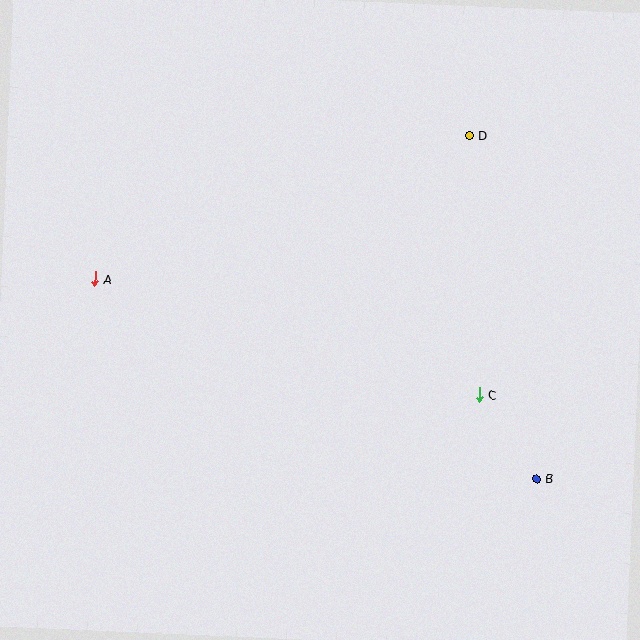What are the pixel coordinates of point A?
Point A is at (95, 279).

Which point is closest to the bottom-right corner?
Point B is closest to the bottom-right corner.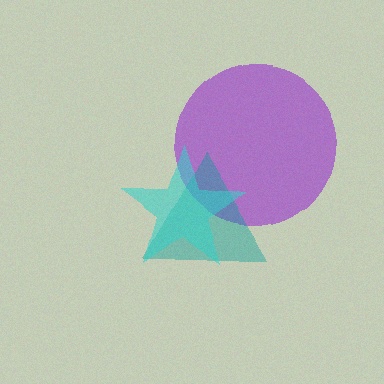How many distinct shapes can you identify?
There are 3 distinct shapes: a purple circle, a teal triangle, a cyan star.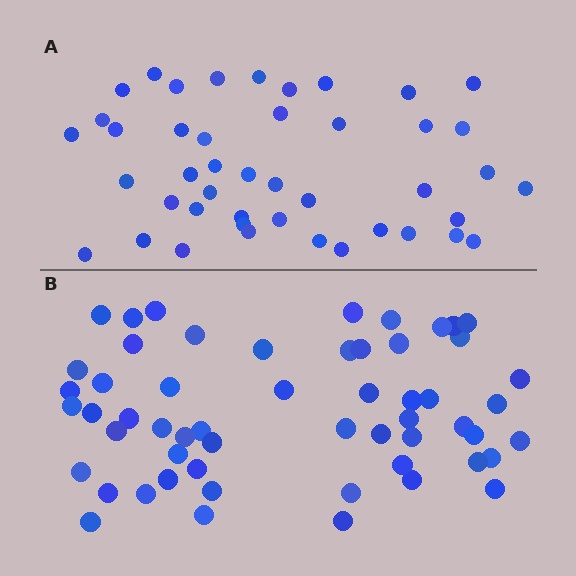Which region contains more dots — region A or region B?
Region B (the bottom region) has more dots.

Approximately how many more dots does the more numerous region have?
Region B has roughly 12 or so more dots than region A.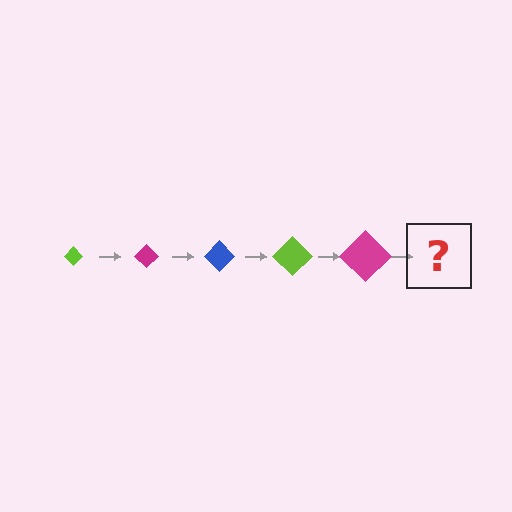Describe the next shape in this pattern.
It should be a blue diamond, larger than the previous one.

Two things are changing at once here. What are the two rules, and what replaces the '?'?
The two rules are that the diamond grows larger each step and the color cycles through lime, magenta, and blue. The '?' should be a blue diamond, larger than the previous one.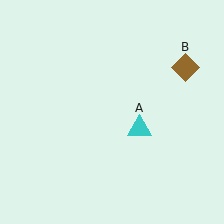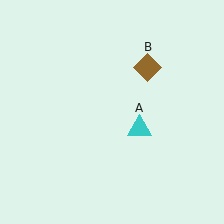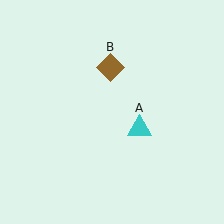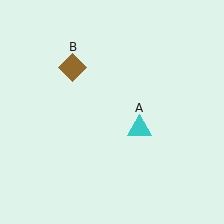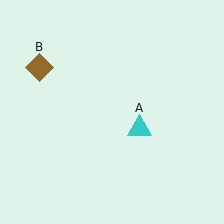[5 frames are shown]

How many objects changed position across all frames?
1 object changed position: brown diamond (object B).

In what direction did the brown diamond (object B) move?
The brown diamond (object B) moved left.